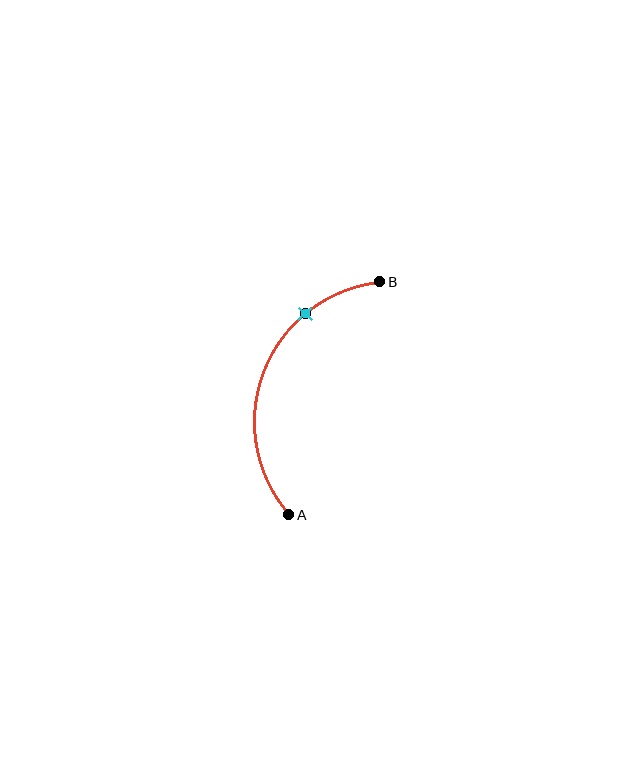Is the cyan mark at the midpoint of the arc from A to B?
No. The cyan mark lies on the arc but is closer to endpoint B. The arc midpoint would be at the point on the curve equidistant along the arc from both A and B.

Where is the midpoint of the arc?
The arc midpoint is the point on the curve farthest from the straight line joining A and B. It sits to the left of that line.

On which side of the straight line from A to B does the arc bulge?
The arc bulges to the left of the straight line connecting A and B.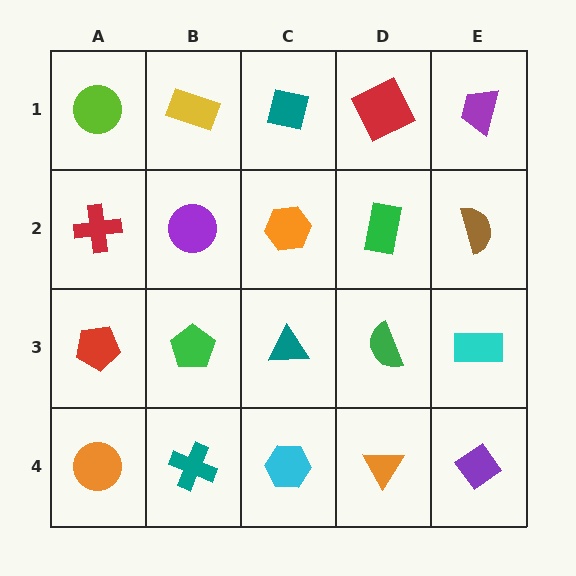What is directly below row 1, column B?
A purple circle.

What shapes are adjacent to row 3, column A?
A red cross (row 2, column A), an orange circle (row 4, column A), a green pentagon (row 3, column B).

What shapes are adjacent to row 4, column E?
A cyan rectangle (row 3, column E), an orange triangle (row 4, column D).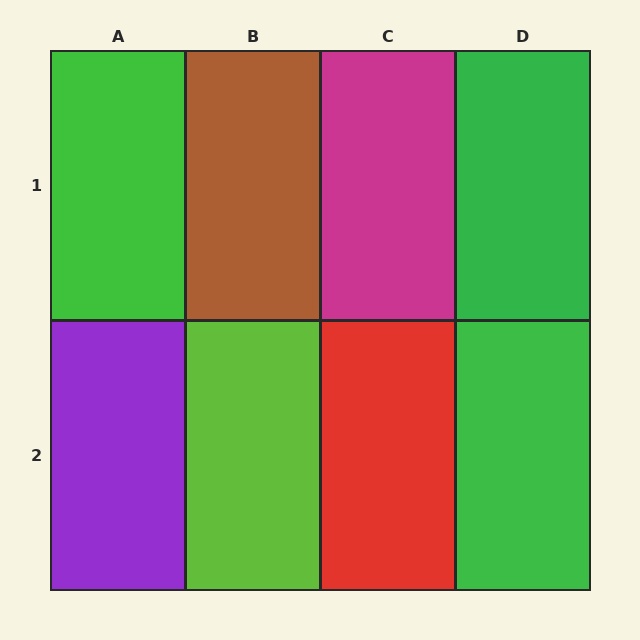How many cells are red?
1 cell is red.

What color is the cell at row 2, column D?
Green.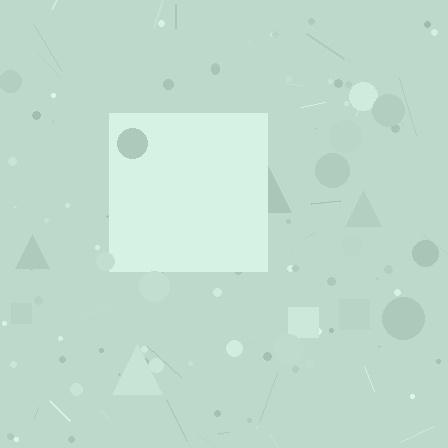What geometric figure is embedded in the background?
A square is embedded in the background.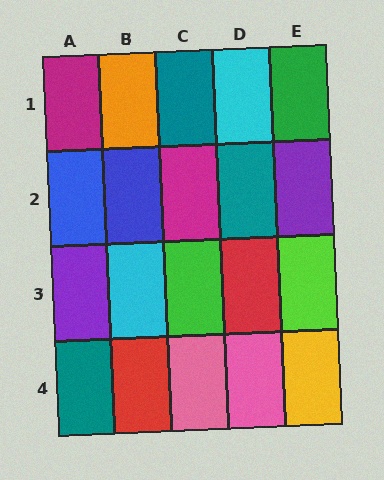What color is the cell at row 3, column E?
Lime.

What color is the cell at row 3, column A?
Purple.